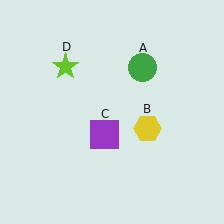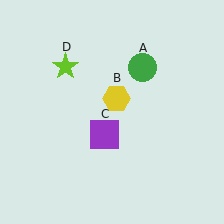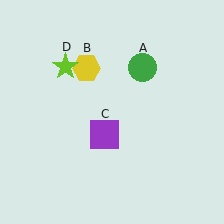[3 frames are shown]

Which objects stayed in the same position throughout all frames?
Green circle (object A) and purple square (object C) and lime star (object D) remained stationary.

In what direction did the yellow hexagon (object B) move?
The yellow hexagon (object B) moved up and to the left.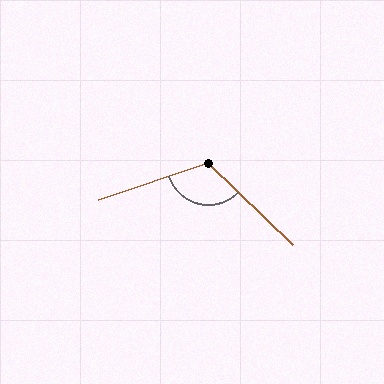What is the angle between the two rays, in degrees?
Approximately 118 degrees.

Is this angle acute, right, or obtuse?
It is obtuse.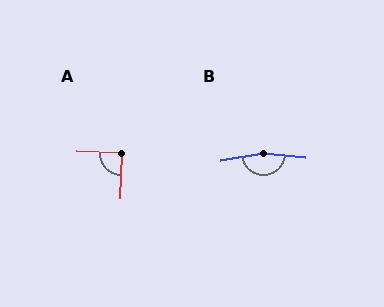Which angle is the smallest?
A, at approximately 91 degrees.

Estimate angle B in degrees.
Approximately 165 degrees.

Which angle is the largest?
B, at approximately 165 degrees.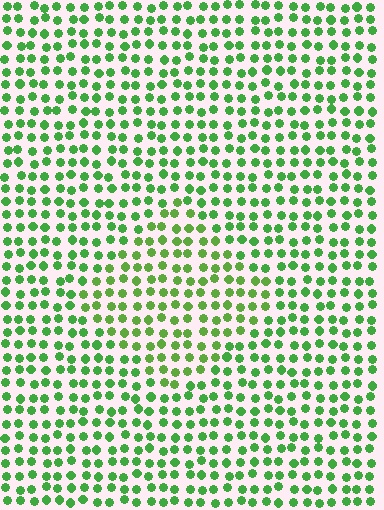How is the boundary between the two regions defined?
The boundary is defined purely by a slight shift in hue (about 18 degrees). Spacing, size, and orientation are identical on both sides.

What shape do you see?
I see a diamond.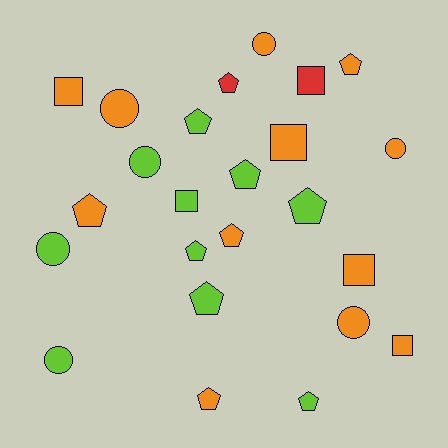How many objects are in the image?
There are 24 objects.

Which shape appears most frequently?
Pentagon, with 11 objects.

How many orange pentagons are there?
There are 4 orange pentagons.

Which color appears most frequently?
Orange, with 12 objects.